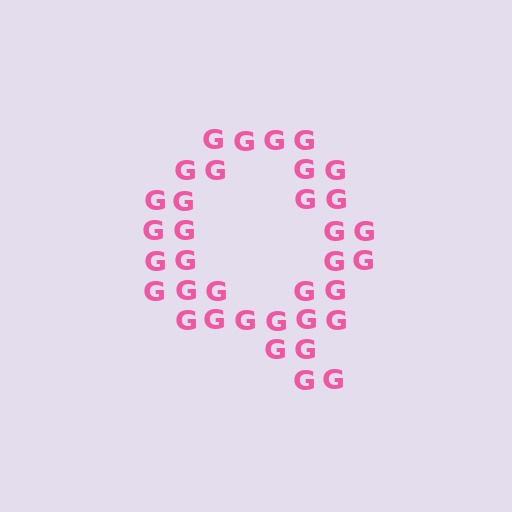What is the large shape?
The large shape is the letter Q.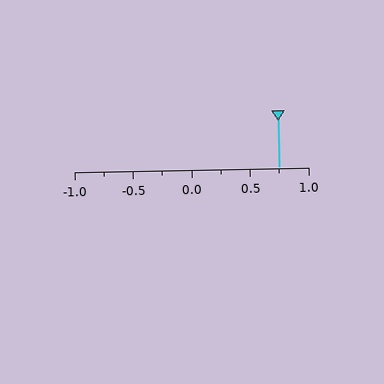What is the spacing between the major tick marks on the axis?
The major ticks are spaced 0.5 apart.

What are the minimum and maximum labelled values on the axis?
The axis runs from -1.0 to 1.0.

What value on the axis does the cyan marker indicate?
The marker indicates approximately 0.75.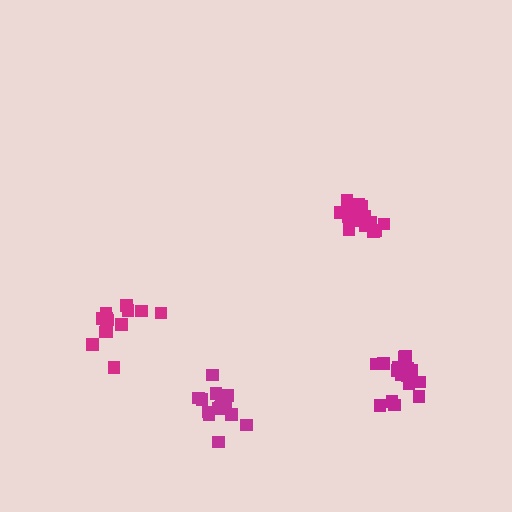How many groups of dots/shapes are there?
There are 4 groups.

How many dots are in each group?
Group 1: 15 dots, Group 2: 13 dots, Group 3: 18 dots, Group 4: 16 dots (62 total).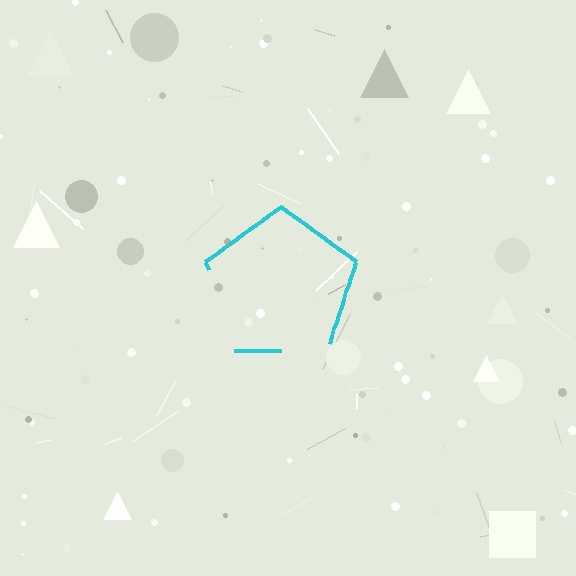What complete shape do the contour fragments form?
The contour fragments form a pentagon.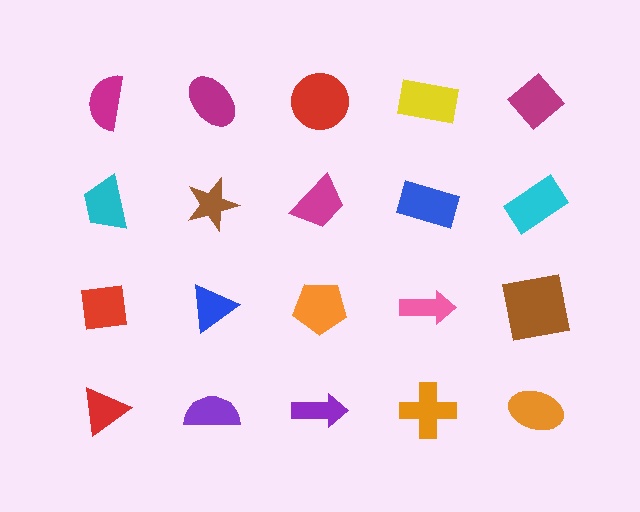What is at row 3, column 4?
A pink arrow.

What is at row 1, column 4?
A yellow rectangle.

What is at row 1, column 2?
A magenta ellipse.